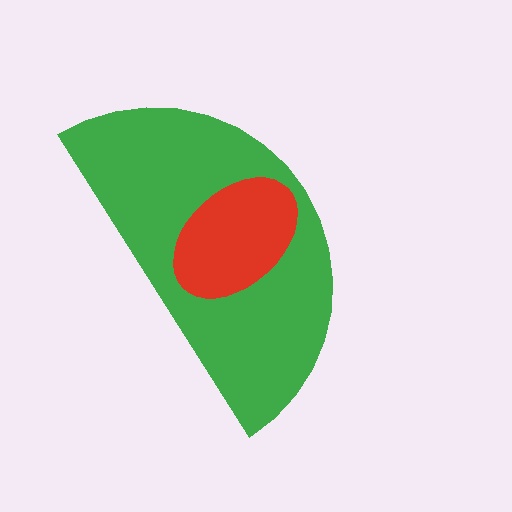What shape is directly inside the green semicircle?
The red ellipse.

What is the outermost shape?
The green semicircle.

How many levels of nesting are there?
2.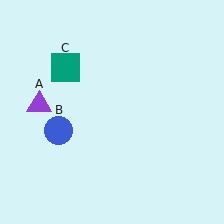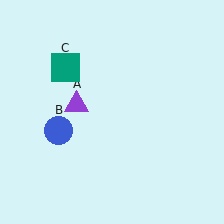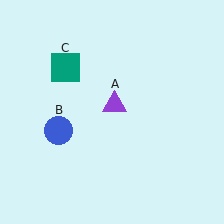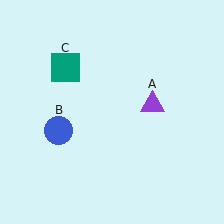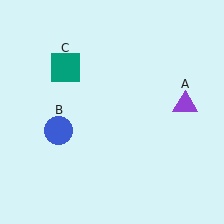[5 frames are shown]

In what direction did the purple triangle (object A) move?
The purple triangle (object A) moved right.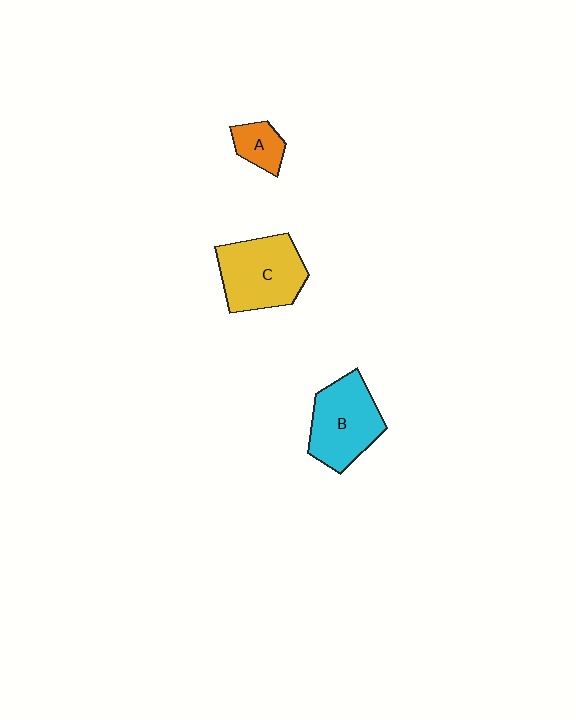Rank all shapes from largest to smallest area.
From largest to smallest: C (yellow), B (cyan), A (orange).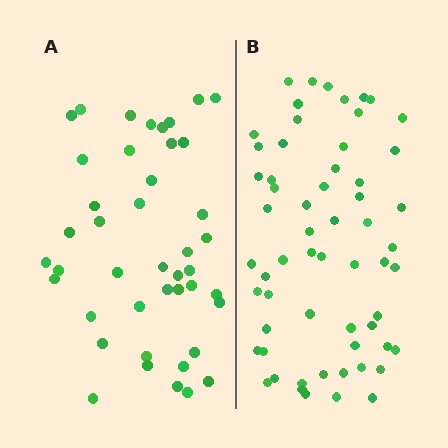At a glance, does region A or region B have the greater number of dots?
Region B (the right region) has more dots.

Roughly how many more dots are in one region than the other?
Region B has approximately 15 more dots than region A.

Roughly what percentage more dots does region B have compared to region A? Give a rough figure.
About 40% more.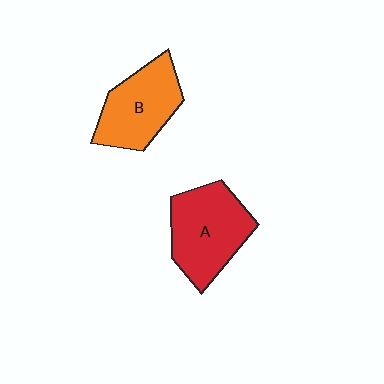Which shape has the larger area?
Shape A (red).